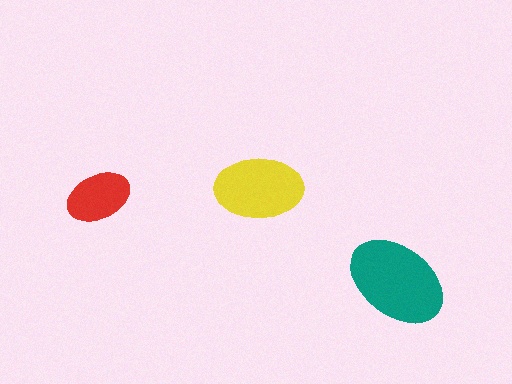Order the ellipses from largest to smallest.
the teal one, the yellow one, the red one.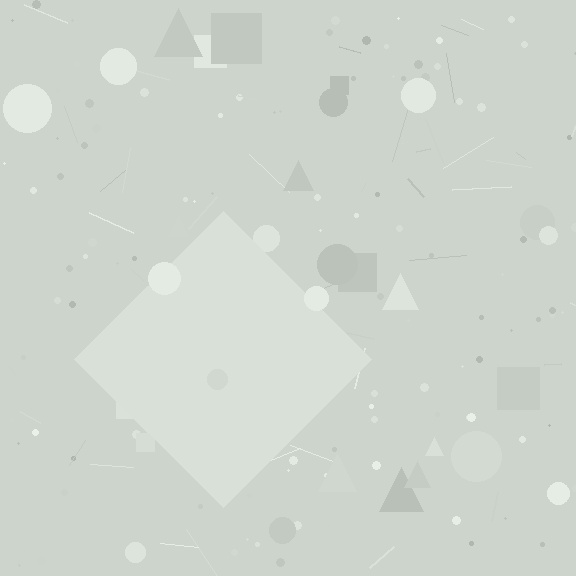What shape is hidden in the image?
A diamond is hidden in the image.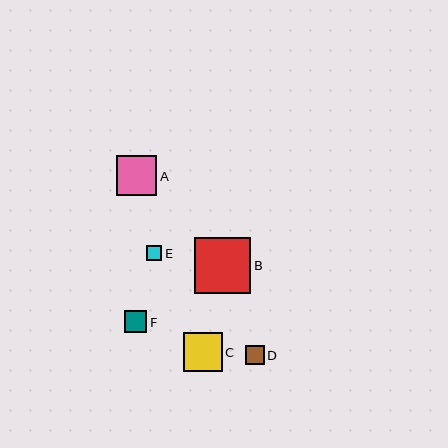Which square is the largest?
Square B is the largest with a size of approximately 57 pixels.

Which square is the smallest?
Square E is the smallest with a size of approximately 16 pixels.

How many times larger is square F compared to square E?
Square F is approximately 1.4 times the size of square E.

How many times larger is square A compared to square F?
Square A is approximately 1.8 times the size of square F.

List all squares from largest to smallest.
From largest to smallest: B, A, C, F, D, E.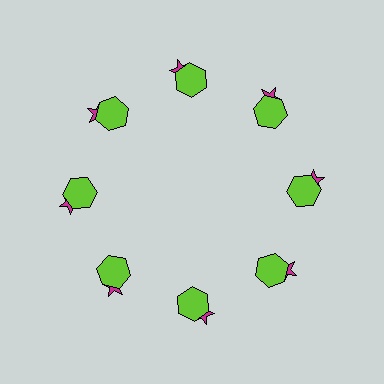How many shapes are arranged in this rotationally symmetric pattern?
There are 16 shapes, arranged in 8 groups of 2.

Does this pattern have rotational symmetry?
Yes, this pattern has 8-fold rotational symmetry. It looks the same after rotating 45 degrees around the center.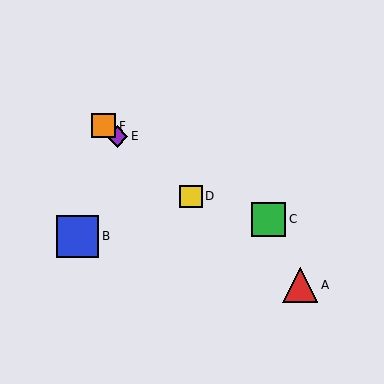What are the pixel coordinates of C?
Object C is at (269, 219).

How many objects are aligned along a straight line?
4 objects (A, D, E, F) are aligned along a straight line.